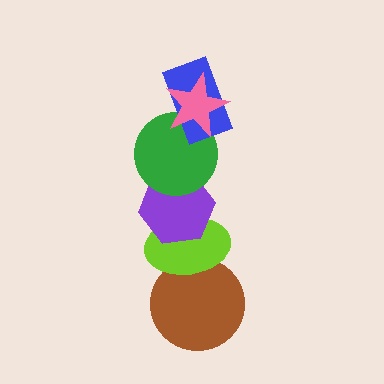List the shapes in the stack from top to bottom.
From top to bottom: the pink star, the blue rectangle, the green circle, the purple hexagon, the lime ellipse, the brown circle.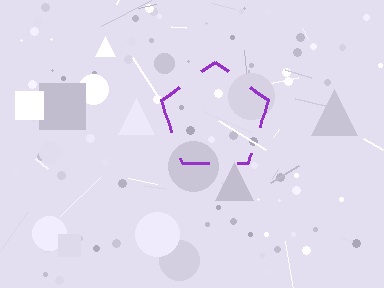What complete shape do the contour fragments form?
The contour fragments form a pentagon.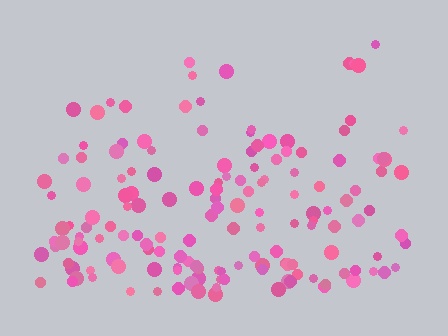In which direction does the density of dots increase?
From top to bottom, with the bottom side densest.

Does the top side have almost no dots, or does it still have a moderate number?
Still a moderate number, just noticeably fewer than the bottom.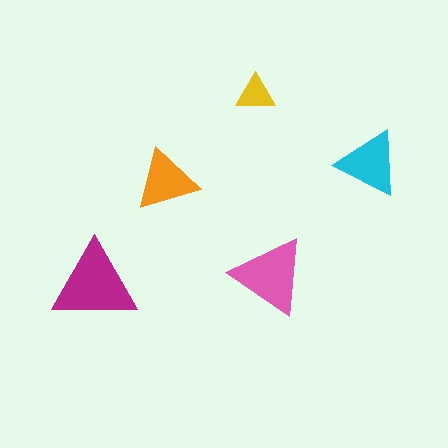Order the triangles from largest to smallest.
the magenta one, the pink one, the cyan one, the orange one, the yellow one.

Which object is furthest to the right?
The cyan triangle is rightmost.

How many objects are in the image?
There are 5 objects in the image.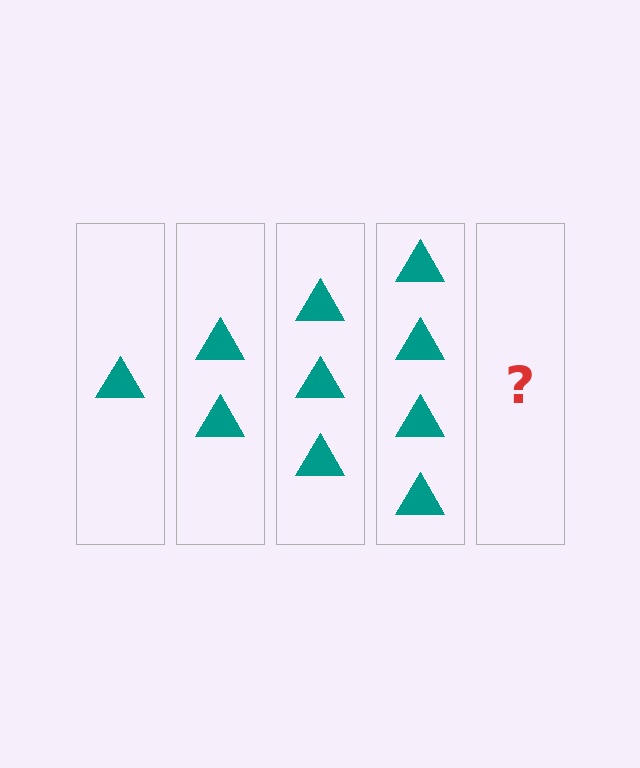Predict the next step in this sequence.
The next step is 5 triangles.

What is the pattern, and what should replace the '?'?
The pattern is that each step adds one more triangle. The '?' should be 5 triangles.